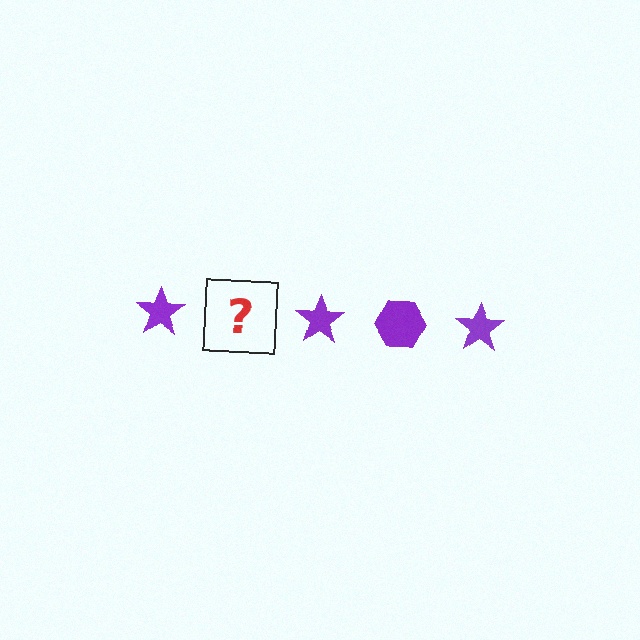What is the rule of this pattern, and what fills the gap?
The rule is that the pattern cycles through star, hexagon shapes in purple. The gap should be filled with a purple hexagon.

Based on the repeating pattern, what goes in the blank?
The blank should be a purple hexagon.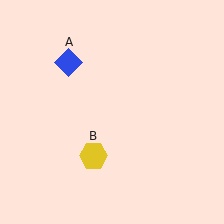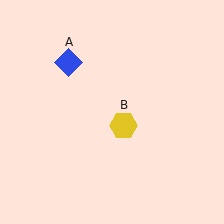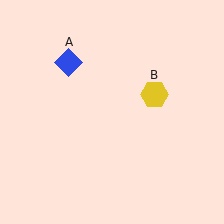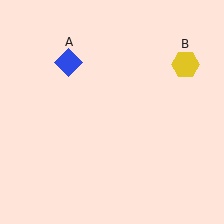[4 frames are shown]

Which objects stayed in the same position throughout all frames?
Blue diamond (object A) remained stationary.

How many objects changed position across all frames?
1 object changed position: yellow hexagon (object B).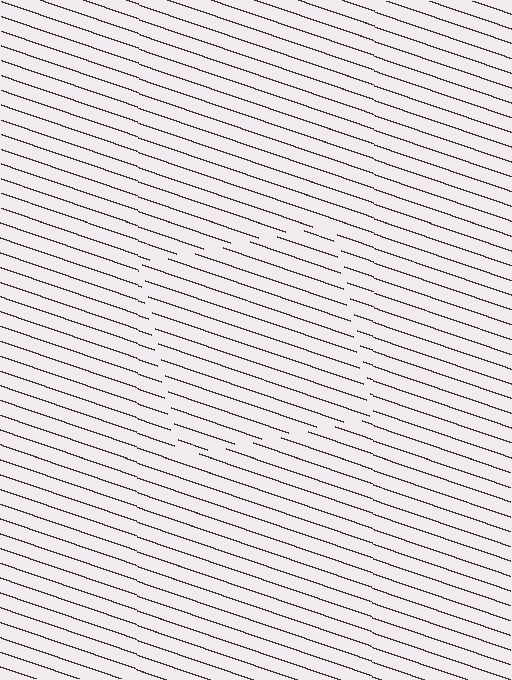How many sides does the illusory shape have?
4 sides — the line-ends trace a square.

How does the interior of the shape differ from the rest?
The interior of the shape contains the same grating, shifted by half a period — the contour is defined by the phase discontinuity where line-ends from the inner and outer gratings abut.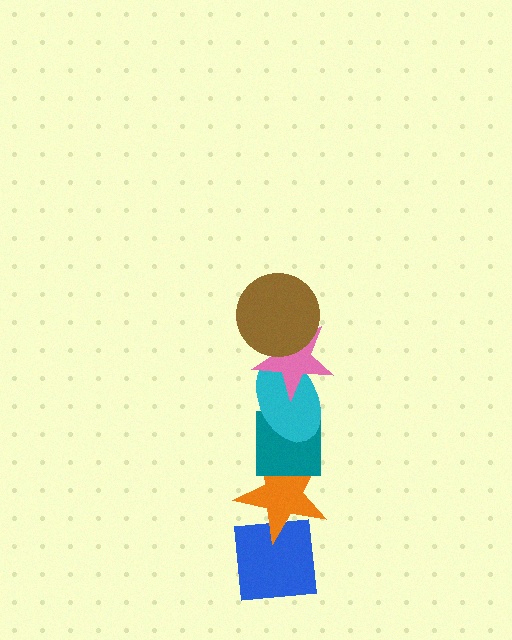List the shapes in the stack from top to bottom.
From top to bottom: the brown circle, the pink star, the cyan ellipse, the teal square, the orange star, the blue square.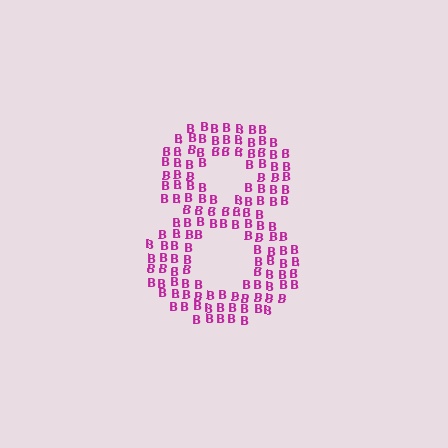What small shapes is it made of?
It is made of small letter B's.